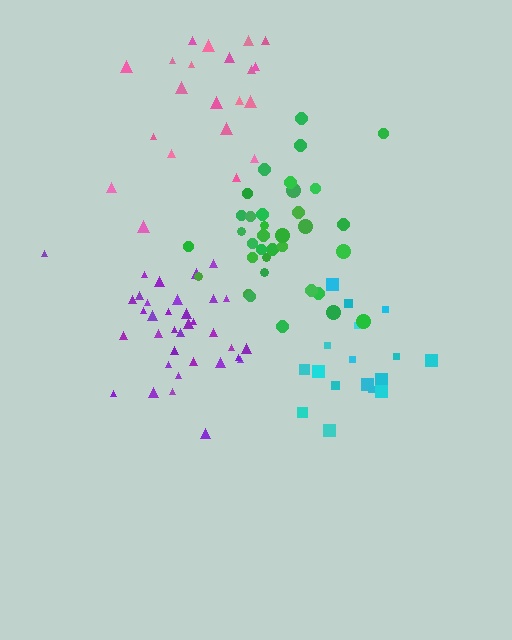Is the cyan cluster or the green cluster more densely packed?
Green.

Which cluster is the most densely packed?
Purple.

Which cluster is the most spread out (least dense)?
Pink.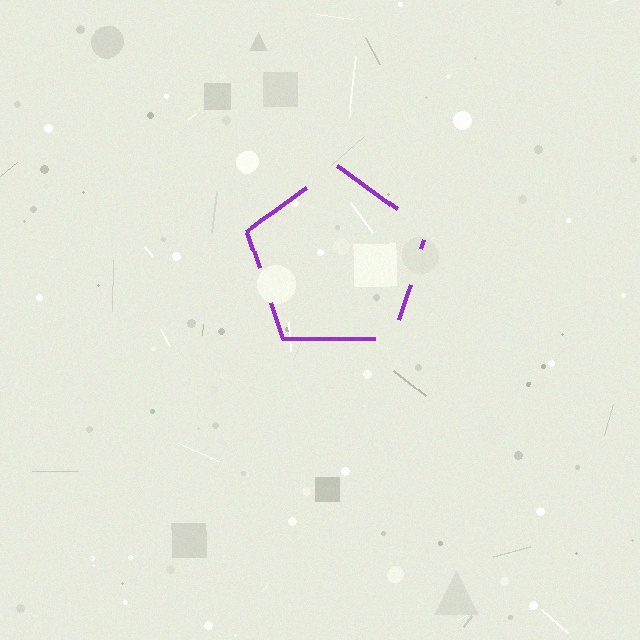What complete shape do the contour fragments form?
The contour fragments form a pentagon.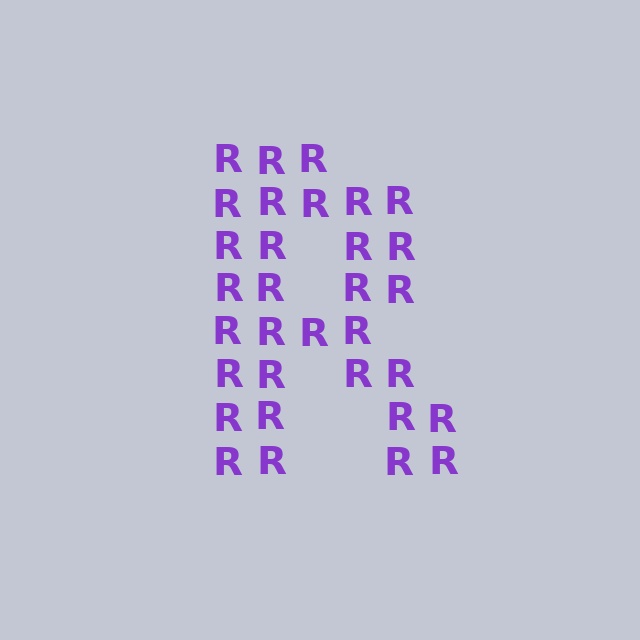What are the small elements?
The small elements are letter R's.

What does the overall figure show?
The overall figure shows the letter R.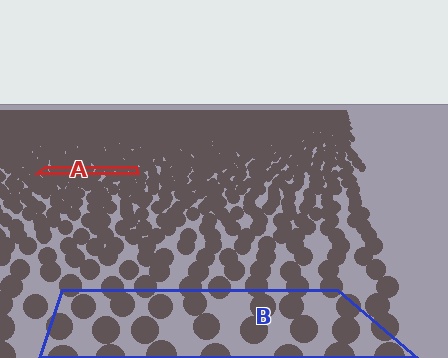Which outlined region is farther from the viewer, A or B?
Region A is farther from the viewer — the texture elements inside it appear smaller and more densely packed.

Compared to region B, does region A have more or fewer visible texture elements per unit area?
Region A has more texture elements per unit area — they are packed more densely because it is farther away.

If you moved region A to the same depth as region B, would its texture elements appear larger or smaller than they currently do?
They would appear larger. At a closer depth, the same texture elements are projected at a bigger on-screen size.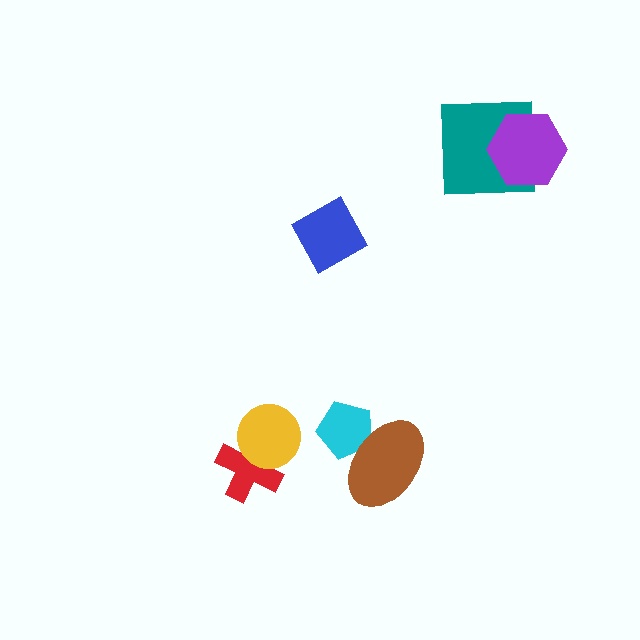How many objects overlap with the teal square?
1 object overlaps with the teal square.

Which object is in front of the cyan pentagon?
The brown ellipse is in front of the cyan pentagon.